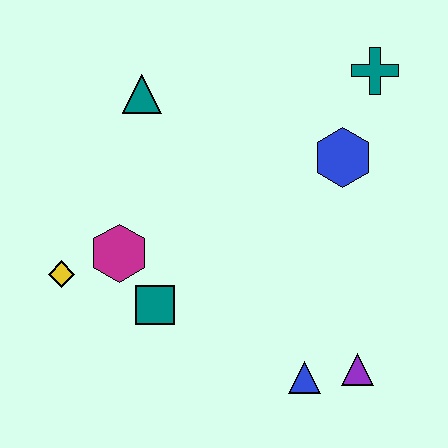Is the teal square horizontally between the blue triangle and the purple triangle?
No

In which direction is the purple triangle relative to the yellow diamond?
The purple triangle is to the right of the yellow diamond.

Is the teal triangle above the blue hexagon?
Yes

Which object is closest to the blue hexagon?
The teal cross is closest to the blue hexagon.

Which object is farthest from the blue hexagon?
The yellow diamond is farthest from the blue hexagon.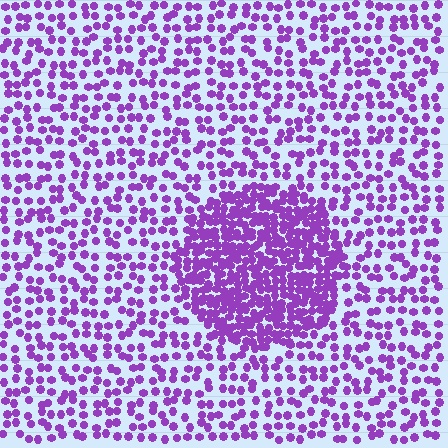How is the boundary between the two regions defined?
The boundary is defined by a change in element density (approximately 2.4x ratio). All elements are the same color, size, and shape.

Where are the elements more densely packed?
The elements are more densely packed inside the circle boundary.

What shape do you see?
I see a circle.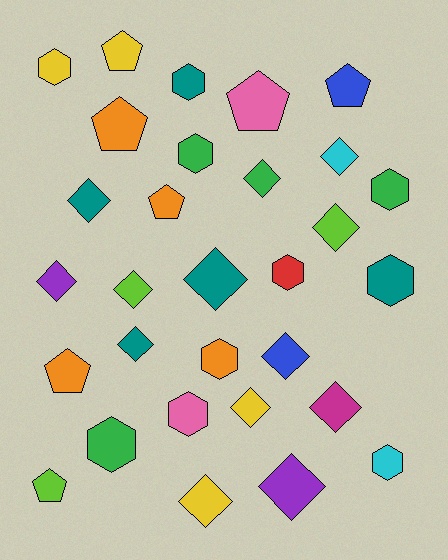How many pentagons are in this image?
There are 7 pentagons.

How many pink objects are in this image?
There are 2 pink objects.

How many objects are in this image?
There are 30 objects.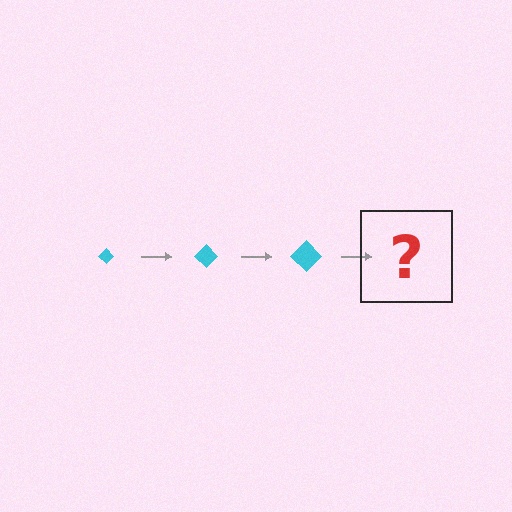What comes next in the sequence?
The next element should be a cyan diamond, larger than the previous one.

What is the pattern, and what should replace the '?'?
The pattern is that the diamond gets progressively larger each step. The '?' should be a cyan diamond, larger than the previous one.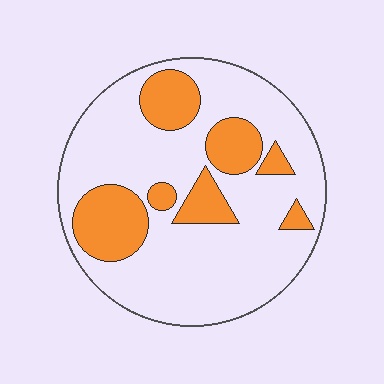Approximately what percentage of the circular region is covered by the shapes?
Approximately 25%.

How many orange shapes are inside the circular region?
7.